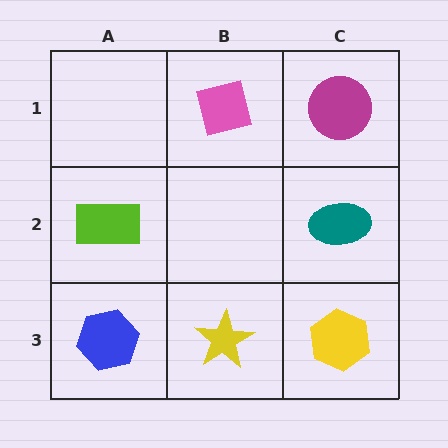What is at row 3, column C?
A yellow hexagon.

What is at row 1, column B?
A pink square.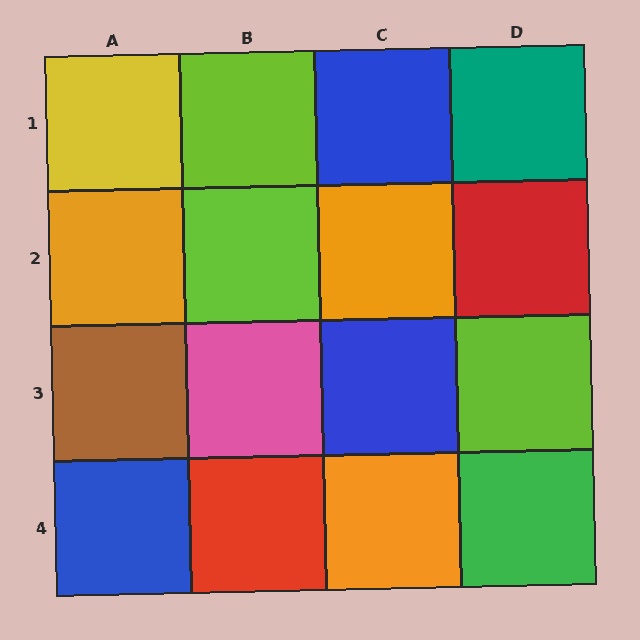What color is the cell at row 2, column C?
Orange.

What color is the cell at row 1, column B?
Lime.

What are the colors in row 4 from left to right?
Blue, red, orange, green.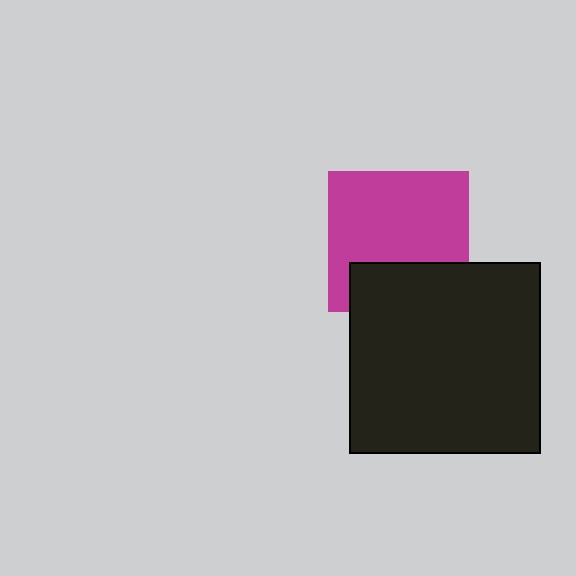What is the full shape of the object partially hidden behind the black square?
The partially hidden object is a magenta square.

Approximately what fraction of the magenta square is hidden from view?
Roughly 30% of the magenta square is hidden behind the black square.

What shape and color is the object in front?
The object in front is a black square.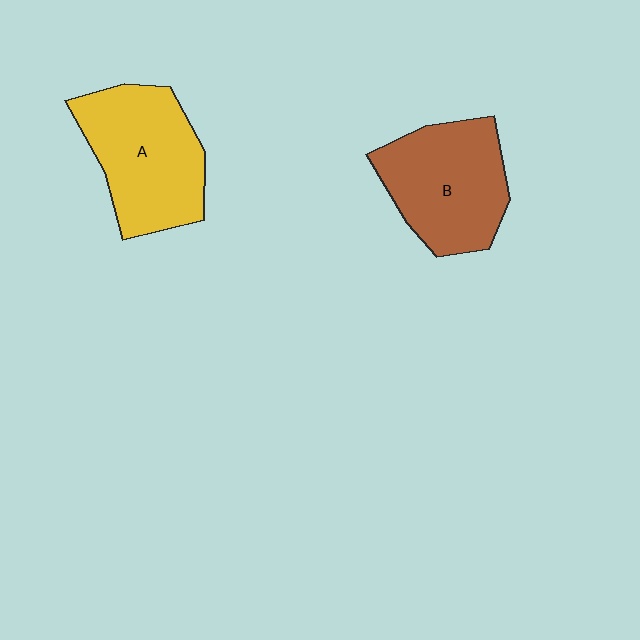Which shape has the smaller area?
Shape B (brown).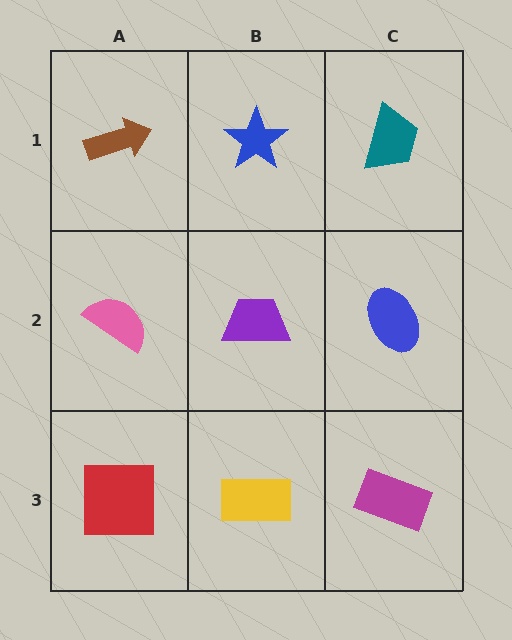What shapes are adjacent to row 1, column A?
A pink semicircle (row 2, column A), a blue star (row 1, column B).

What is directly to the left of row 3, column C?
A yellow rectangle.